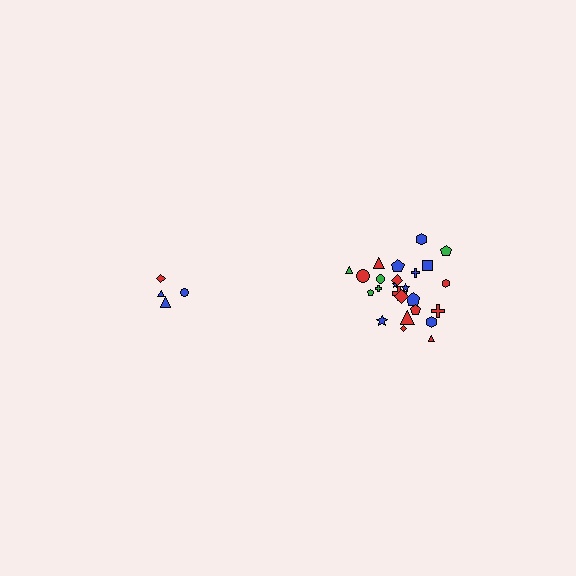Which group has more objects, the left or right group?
The right group.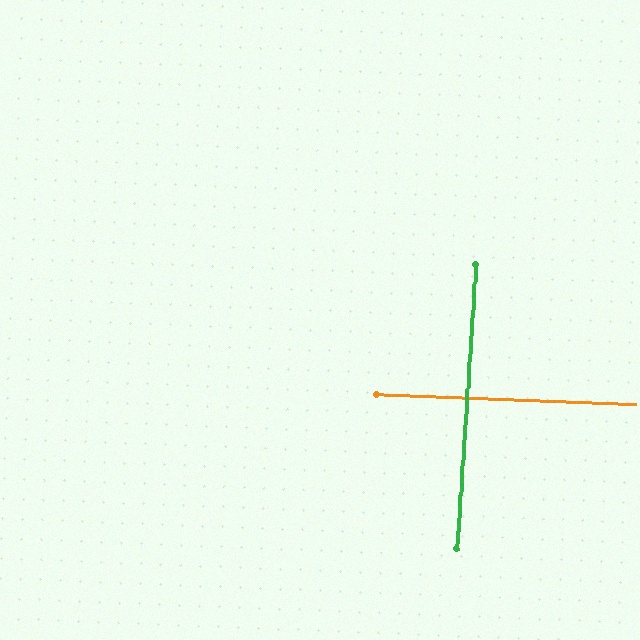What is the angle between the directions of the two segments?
Approximately 88 degrees.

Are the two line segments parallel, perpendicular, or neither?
Perpendicular — they meet at approximately 88°.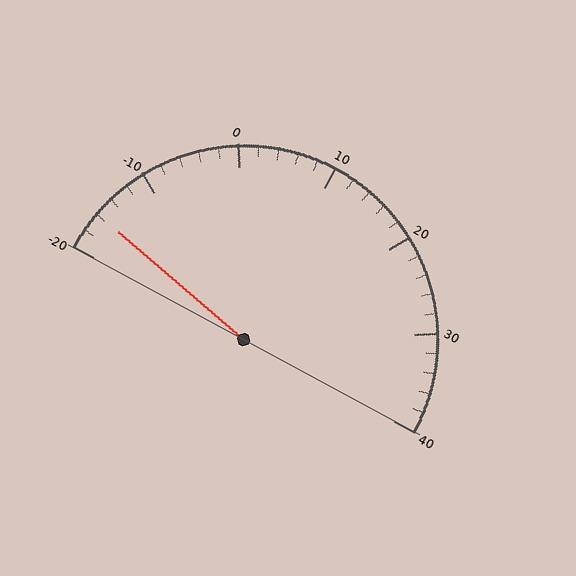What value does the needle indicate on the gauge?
The needle indicates approximately -16.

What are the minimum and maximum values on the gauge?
The gauge ranges from -20 to 40.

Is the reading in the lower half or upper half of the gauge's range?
The reading is in the lower half of the range (-20 to 40).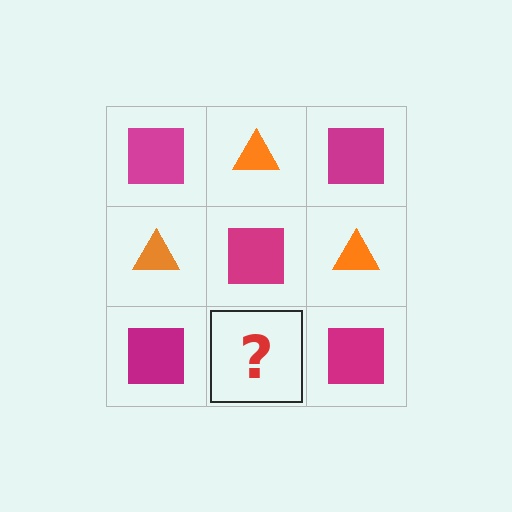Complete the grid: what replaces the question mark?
The question mark should be replaced with an orange triangle.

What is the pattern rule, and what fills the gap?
The rule is that it alternates magenta square and orange triangle in a checkerboard pattern. The gap should be filled with an orange triangle.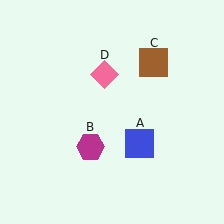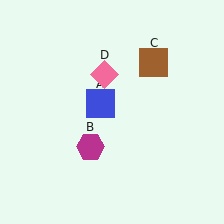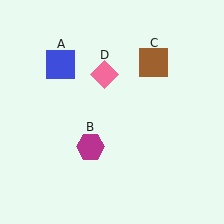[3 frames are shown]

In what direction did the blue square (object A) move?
The blue square (object A) moved up and to the left.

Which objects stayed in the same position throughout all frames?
Magenta hexagon (object B) and brown square (object C) and pink diamond (object D) remained stationary.